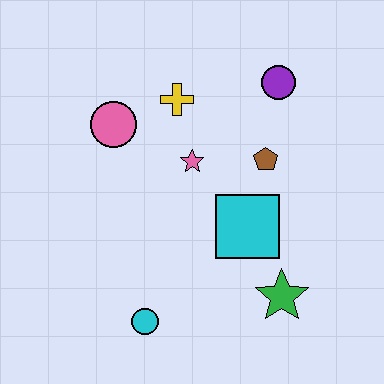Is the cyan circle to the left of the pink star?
Yes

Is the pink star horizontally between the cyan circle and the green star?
Yes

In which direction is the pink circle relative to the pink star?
The pink circle is to the left of the pink star.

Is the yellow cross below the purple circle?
Yes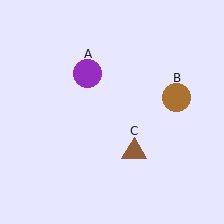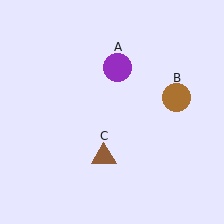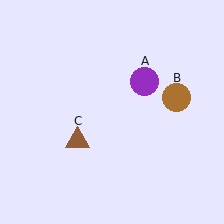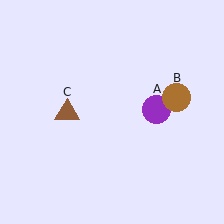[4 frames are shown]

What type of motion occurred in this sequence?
The purple circle (object A), brown triangle (object C) rotated clockwise around the center of the scene.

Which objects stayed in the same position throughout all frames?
Brown circle (object B) remained stationary.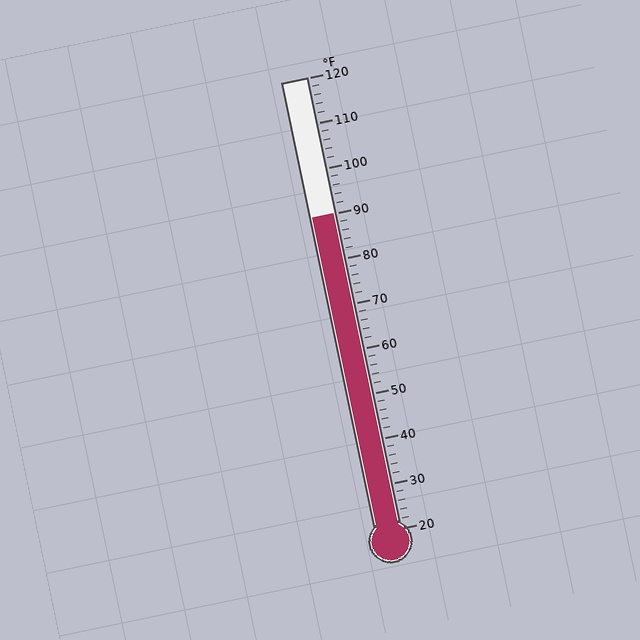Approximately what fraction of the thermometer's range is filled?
The thermometer is filled to approximately 70% of its range.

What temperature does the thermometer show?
The thermometer shows approximately 90°F.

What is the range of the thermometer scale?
The thermometer scale ranges from 20°F to 120°F.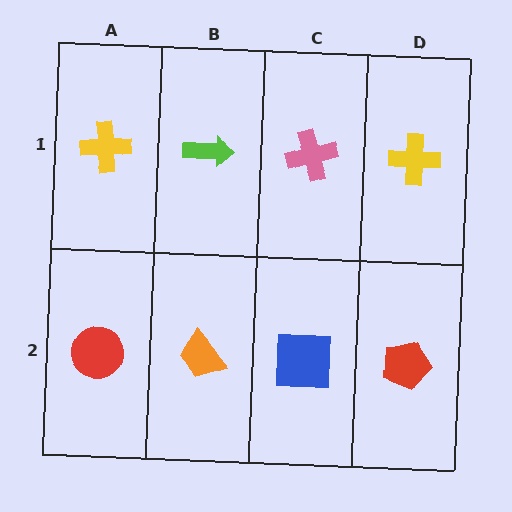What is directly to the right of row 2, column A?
An orange trapezoid.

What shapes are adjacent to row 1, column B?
An orange trapezoid (row 2, column B), a yellow cross (row 1, column A), a pink cross (row 1, column C).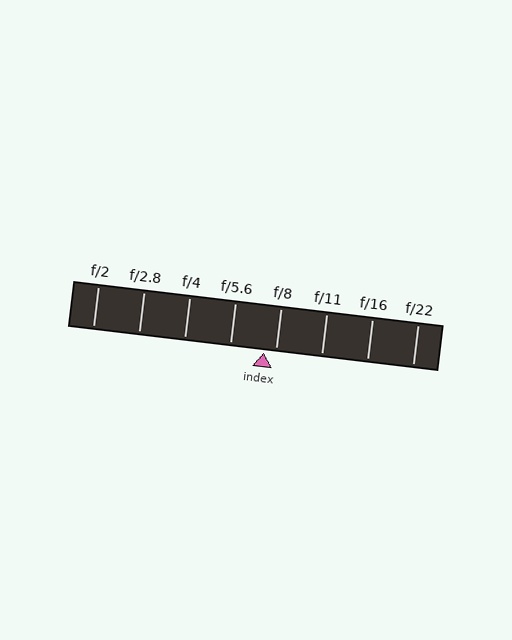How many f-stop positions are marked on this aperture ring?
There are 8 f-stop positions marked.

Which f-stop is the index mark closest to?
The index mark is closest to f/8.